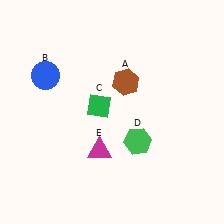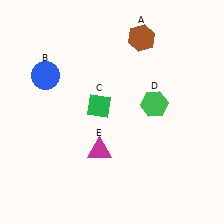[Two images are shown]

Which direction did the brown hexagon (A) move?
The brown hexagon (A) moved up.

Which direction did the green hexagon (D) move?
The green hexagon (D) moved up.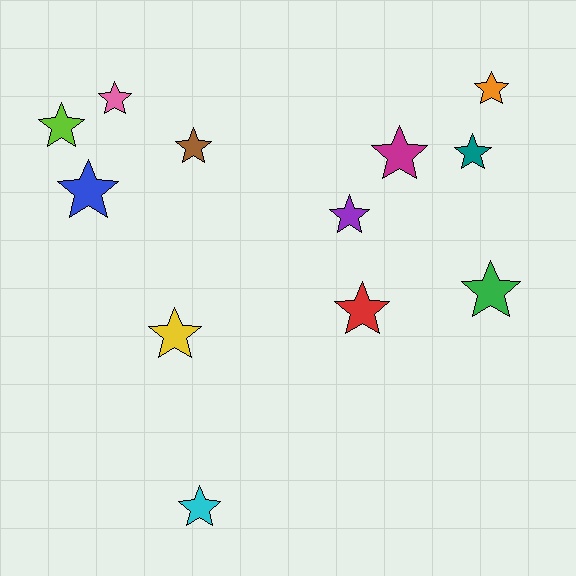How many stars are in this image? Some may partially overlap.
There are 12 stars.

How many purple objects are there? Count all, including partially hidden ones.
There is 1 purple object.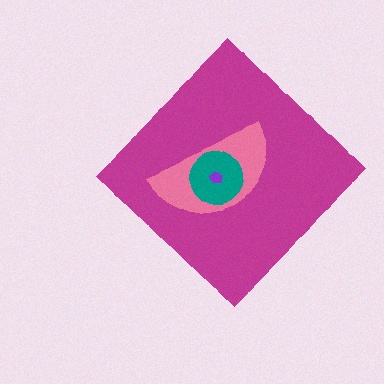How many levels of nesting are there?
4.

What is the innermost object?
The purple pentagon.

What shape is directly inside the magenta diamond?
The pink semicircle.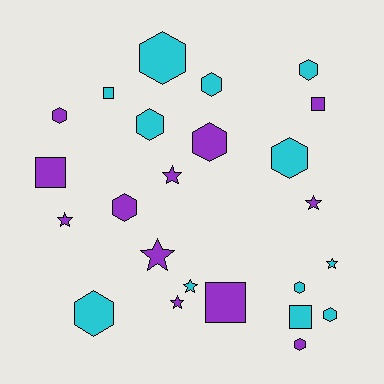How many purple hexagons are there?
There are 4 purple hexagons.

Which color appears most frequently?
Purple, with 12 objects.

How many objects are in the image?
There are 24 objects.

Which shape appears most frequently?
Hexagon, with 12 objects.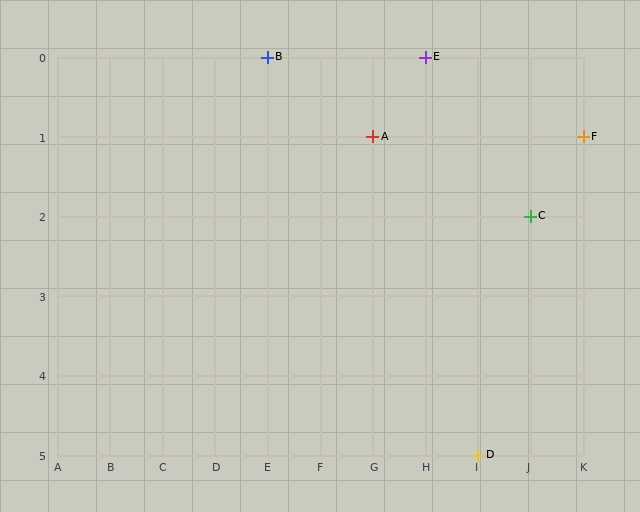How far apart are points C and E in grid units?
Points C and E are 2 columns and 2 rows apart (about 2.8 grid units diagonally).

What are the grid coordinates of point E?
Point E is at grid coordinates (H, 0).